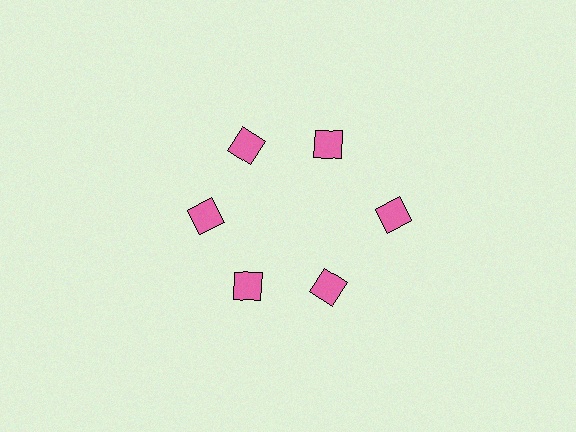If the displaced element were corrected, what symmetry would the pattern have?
It would have 6-fold rotational symmetry — the pattern would map onto itself every 60 degrees.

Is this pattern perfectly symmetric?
No. The 6 pink squares are arranged in a ring, but one element near the 3 o'clock position is pushed outward from the center, breaking the 6-fold rotational symmetry.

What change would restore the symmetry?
The symmetry would be restored by moving it inward, back onto the ring so that all 6 squares sit at equal angles and equal distance from the center.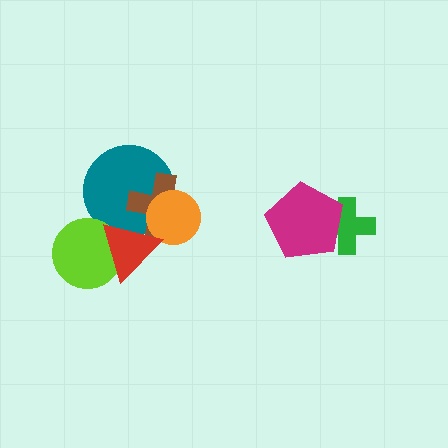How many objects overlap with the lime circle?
1 object overlaps with the lime circle.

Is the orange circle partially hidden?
Yes, it is partially covered by another shape.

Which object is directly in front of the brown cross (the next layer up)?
The orange circle is directly in front of the brown cross.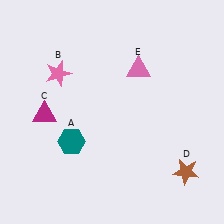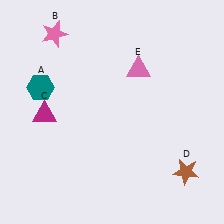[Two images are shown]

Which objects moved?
The objects that moved are: the teal hexagon (A), the pink star (B).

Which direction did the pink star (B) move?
The pink star (B) moved up.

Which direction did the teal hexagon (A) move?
The teal hexagon (A) moved up.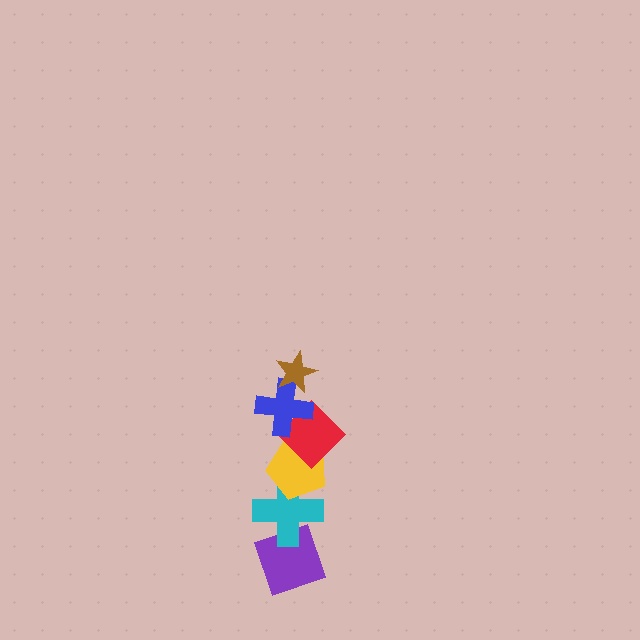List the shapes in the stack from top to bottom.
From top to bottom: the brown star, the blue cross, the red diamond, the yellow pentagon, the cyan cross, the purple diamond.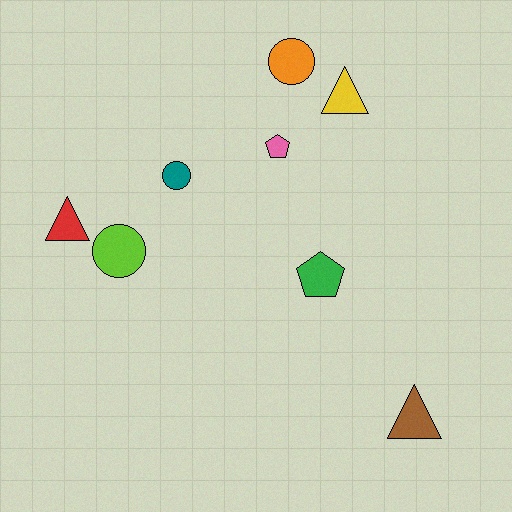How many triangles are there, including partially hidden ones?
There are 3 triangles.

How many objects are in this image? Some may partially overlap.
There are 8 objects.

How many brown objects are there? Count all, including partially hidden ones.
There is 1 brown object.